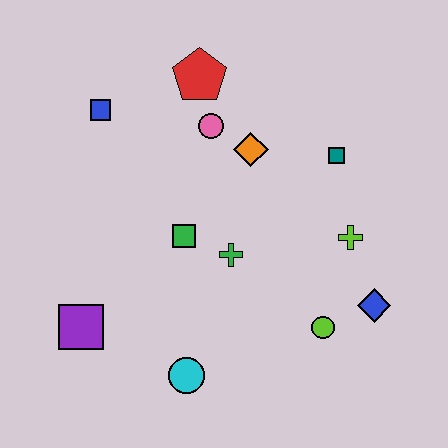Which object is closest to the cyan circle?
The purple square is closest to the cyan circle.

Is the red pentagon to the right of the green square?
Yes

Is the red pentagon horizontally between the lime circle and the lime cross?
No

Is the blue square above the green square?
Yes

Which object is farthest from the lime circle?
The blue square is farthest from the lime circle.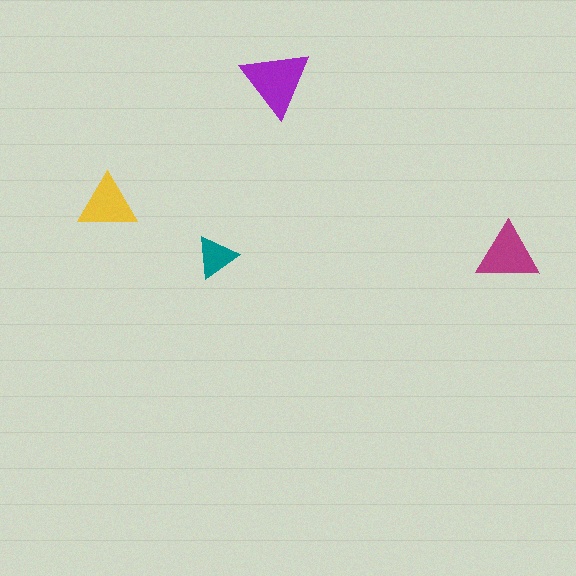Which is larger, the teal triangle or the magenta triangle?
The magenta one.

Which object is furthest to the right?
The magenta triangle is rightmost.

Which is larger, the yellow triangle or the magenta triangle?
The magenta one.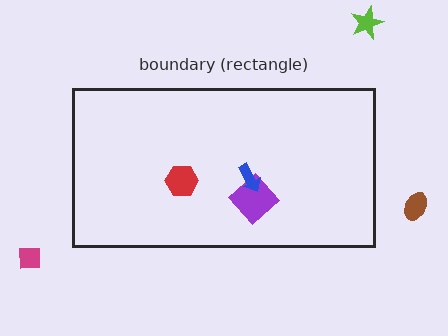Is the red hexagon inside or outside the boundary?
Inside.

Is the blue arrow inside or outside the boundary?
Inside.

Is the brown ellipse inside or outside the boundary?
Outside.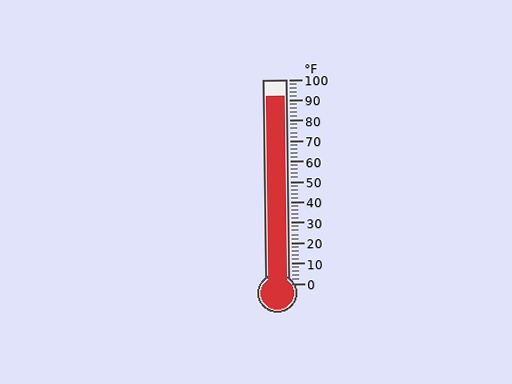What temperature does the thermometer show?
The thermometer shows approximately 92°F.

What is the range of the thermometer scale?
The thermometer scale ranges from 0°F to 100°F.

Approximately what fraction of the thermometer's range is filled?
The thermometer is filled to approximately 90% of its range.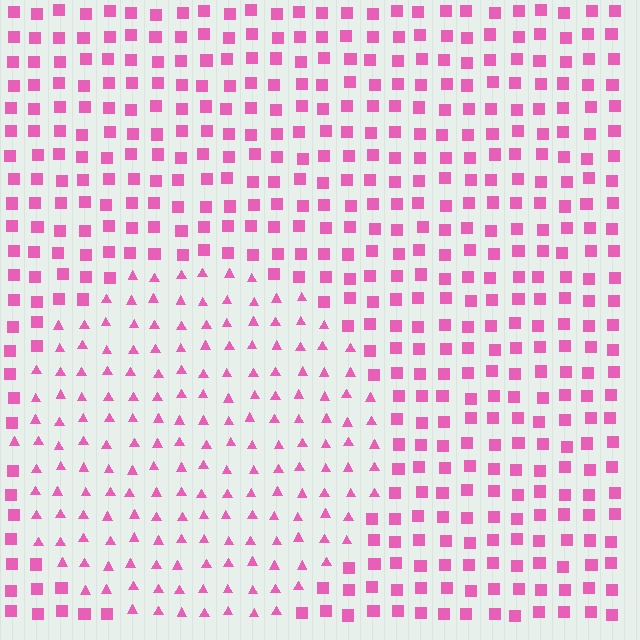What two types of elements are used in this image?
The image uses triangles inside the circle region and squares outside it.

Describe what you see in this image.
The image is filled with small pink elements arranged in a uniform grid. A circle-shaped region contains triangles, while the surrounding area contains squares. The boundary is defined purely by the change in element shape.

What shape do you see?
I see a circle.